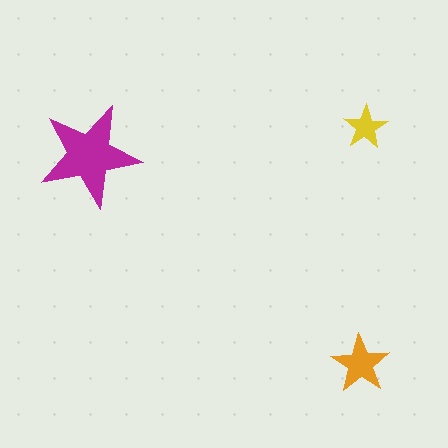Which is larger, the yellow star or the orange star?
The orange one.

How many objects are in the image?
There are 3 objects in the image.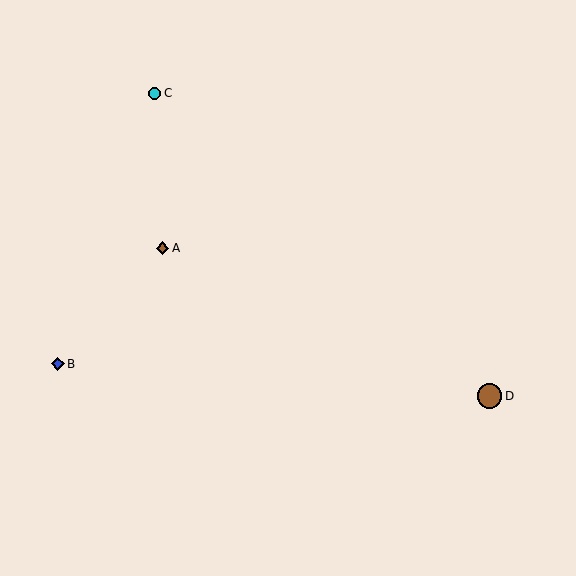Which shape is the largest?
The brown circle (labeled D) is the largest.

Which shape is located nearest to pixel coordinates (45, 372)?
The blue diamond (labeled B) at (58, 364) is nearest to that location.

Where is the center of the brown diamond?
The center of the brown diamond is at (163, 248).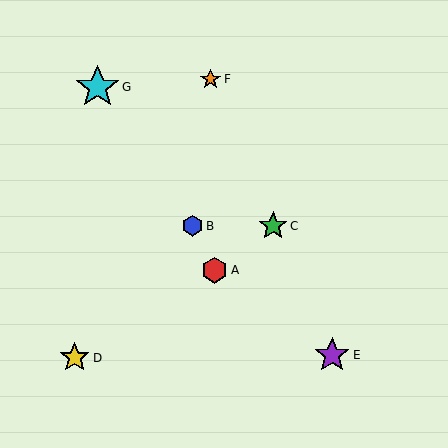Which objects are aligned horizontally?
Objects B, C are aligned horizontally.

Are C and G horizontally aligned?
No, C is at y≈226 and G is at y≈87.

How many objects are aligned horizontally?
2 objects (B, C) are aligned horizontally.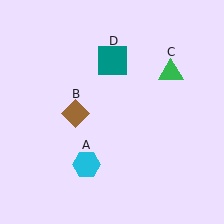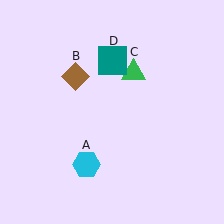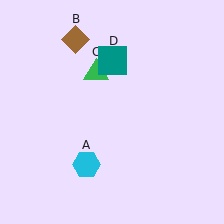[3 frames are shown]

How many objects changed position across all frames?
2 objects changed position: brown diamond (object B), green triangle (object C).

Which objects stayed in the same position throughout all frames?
Cyan hexagon (object A) and teal square (object D) remained stationary.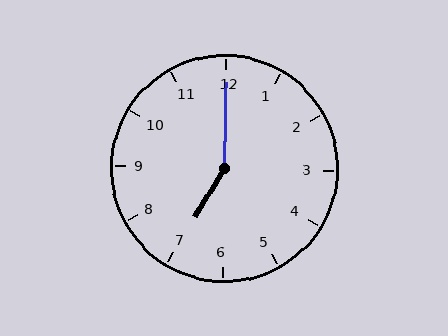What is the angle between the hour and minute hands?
Approximately 150 degrees.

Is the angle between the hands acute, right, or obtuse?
It is obtuse.